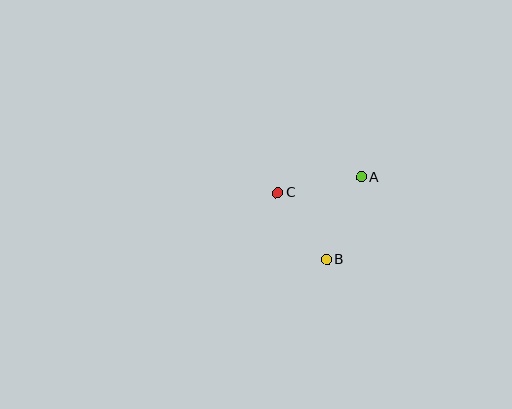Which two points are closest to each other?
Points B and C are closest to each other.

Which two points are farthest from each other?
Points A and B are farthest from each other.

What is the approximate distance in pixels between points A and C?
The distance between A and C is approximately 85 pixels.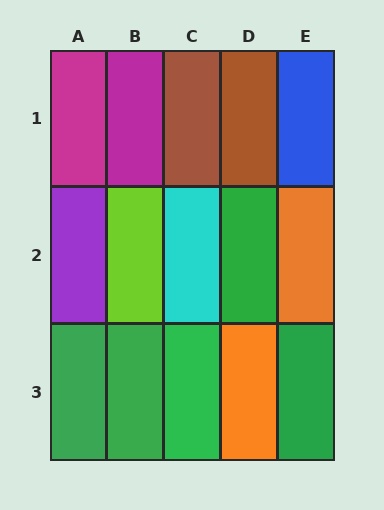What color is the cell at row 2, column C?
Cyan.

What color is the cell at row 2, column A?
Purple.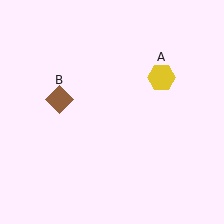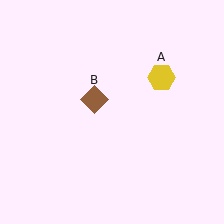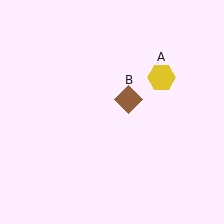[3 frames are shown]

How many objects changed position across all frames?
1 object changed position: brown diamond (object B).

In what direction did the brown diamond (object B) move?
The brown diamond (object B) moved right.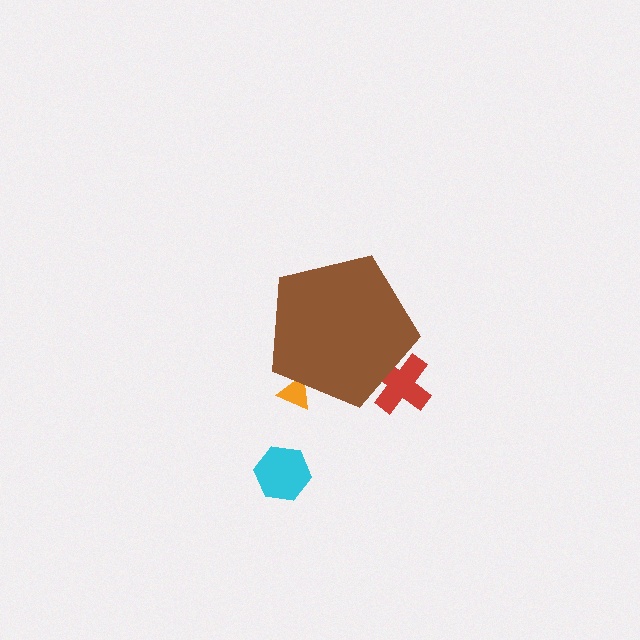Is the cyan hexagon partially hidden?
No, the cyan hexagon is fully visible.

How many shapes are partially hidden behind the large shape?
2 shapes are partially hidden.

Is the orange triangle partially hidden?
Yes, the orange triangle is partially hidden behind the brown pentagon.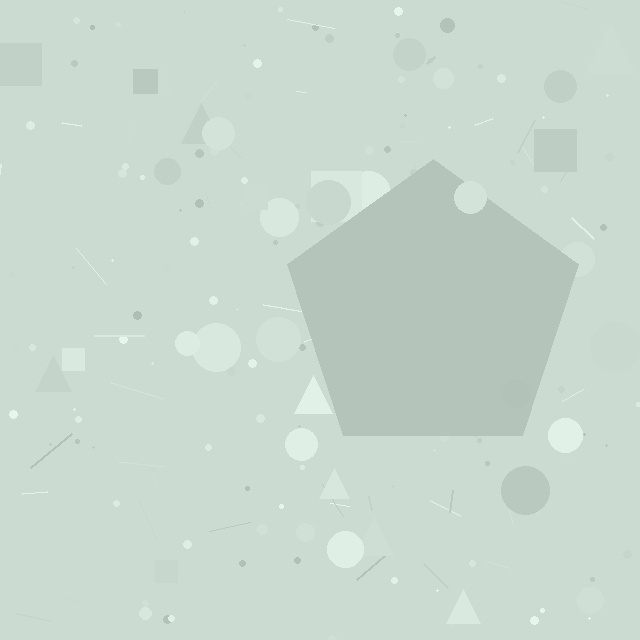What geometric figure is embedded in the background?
A pentagon is embedded in the background.